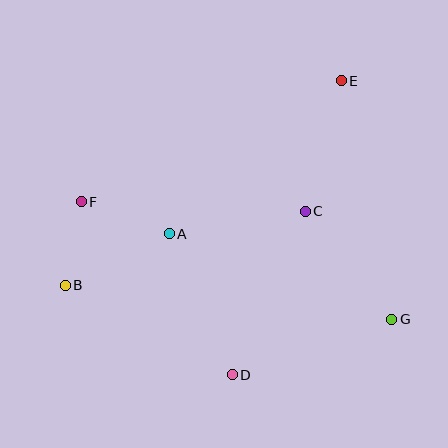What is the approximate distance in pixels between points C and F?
The distance between C and F is approximately 225 pixels.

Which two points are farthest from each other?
Points B and E are farthest from each other.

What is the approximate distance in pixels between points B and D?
The distance between B and D is approximately 190 pixels.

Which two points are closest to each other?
Points B and F are closest to each other.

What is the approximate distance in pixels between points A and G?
The distance between A and G is approximately 238 pixels.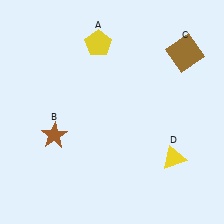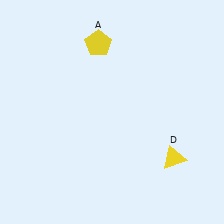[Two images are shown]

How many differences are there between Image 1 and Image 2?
There are 2 differences between the two images.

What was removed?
The brown star (B), the brown square (C) were removed in Image 2.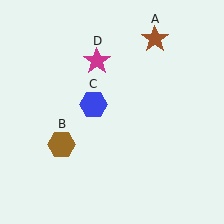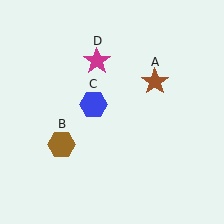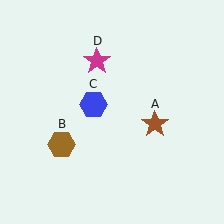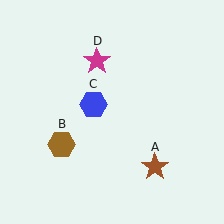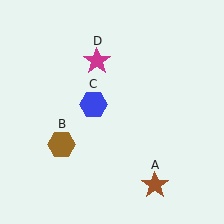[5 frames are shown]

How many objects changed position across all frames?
1 object changed position: brown star (object A).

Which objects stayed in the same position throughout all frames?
Brown hexagon (object B) and blue hexagon (object C) and magenta star (object D) remained stationary.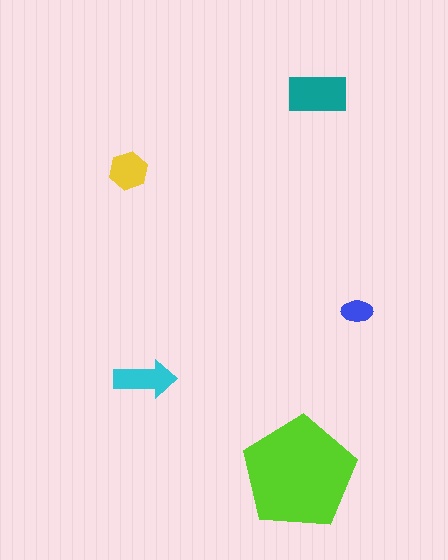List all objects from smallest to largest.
The blue ellipse, the yellow hexagon, the cyan arrow, the teal rectangle, the lime pentagon.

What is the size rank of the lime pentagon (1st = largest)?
1st.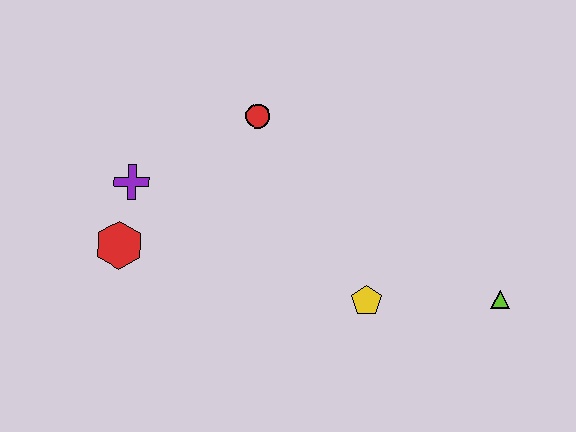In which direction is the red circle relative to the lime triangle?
The red circle is to the left of the lime triangle.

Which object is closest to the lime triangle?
The yellow pentagon is closest to the lime triangle.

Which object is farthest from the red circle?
The lime triangle is farthest from the red circle.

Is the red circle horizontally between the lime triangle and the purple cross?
Yes